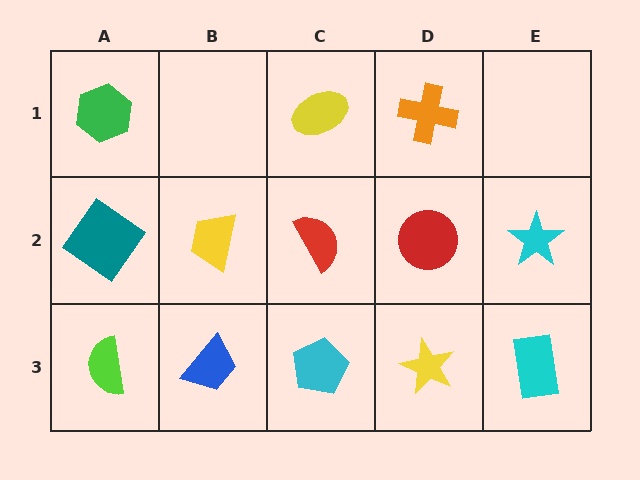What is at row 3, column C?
A cyan pentagon.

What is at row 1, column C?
A yellow ellipse.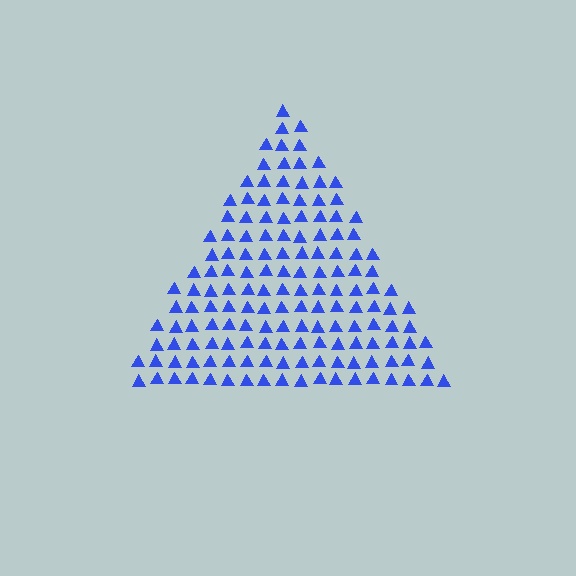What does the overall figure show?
The overall figure shows a triangle.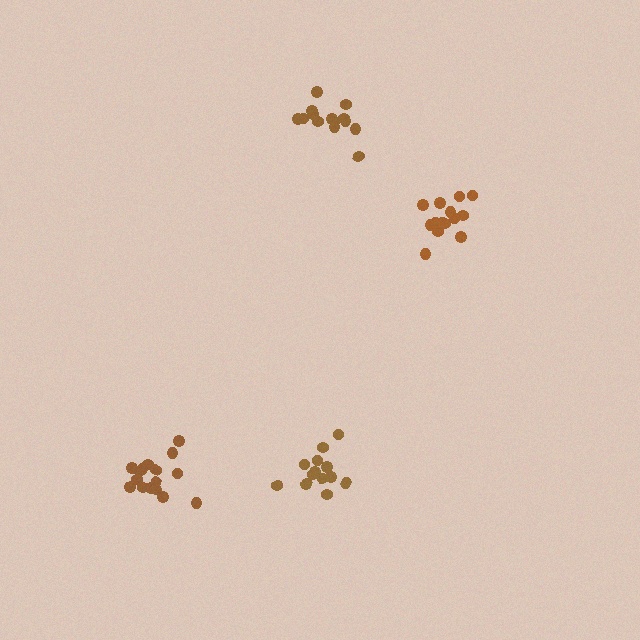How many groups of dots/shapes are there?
There are 4 groups.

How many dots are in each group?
Group 1: 14 dots, Group 2: 13 dots, Group 3: 15 dots, Group 4: 16 dots (58 total).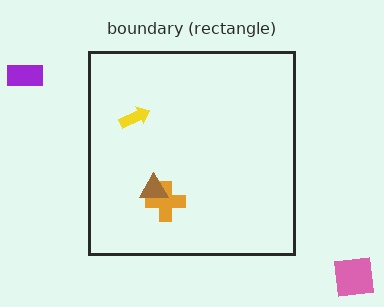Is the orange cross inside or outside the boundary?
Inside.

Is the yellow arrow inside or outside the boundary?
Inside.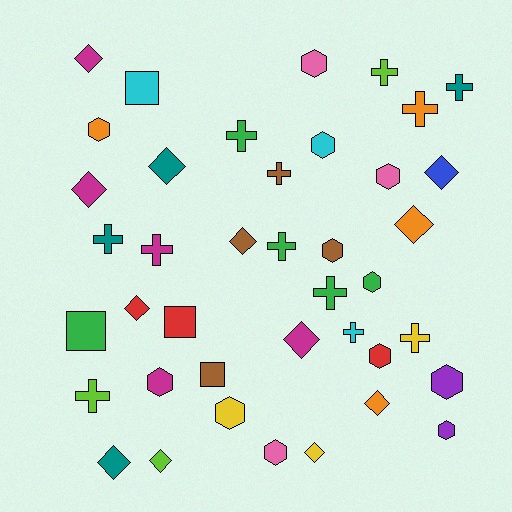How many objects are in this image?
There are 40 objects.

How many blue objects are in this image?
There is 1 blue object.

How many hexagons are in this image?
There are 12 hexagons.